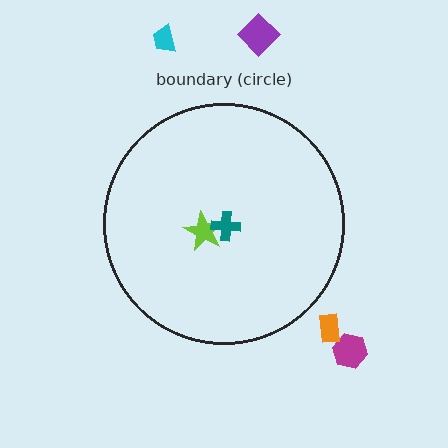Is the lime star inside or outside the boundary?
Inside.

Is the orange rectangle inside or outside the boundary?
Outside.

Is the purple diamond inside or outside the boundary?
Outside.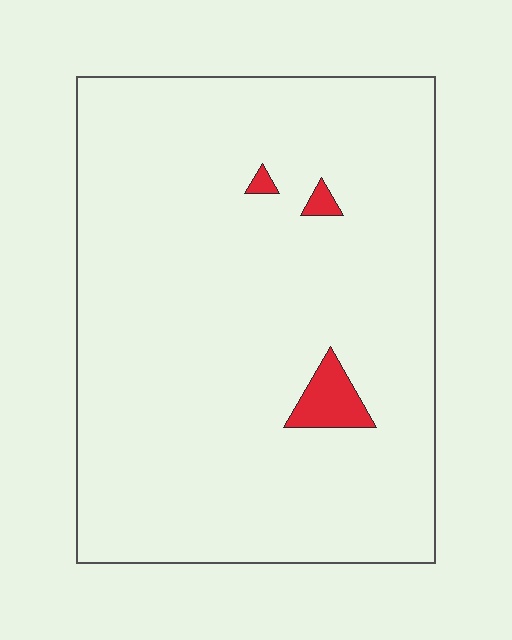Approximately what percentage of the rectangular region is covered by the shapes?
Approximately 5%.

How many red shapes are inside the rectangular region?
3.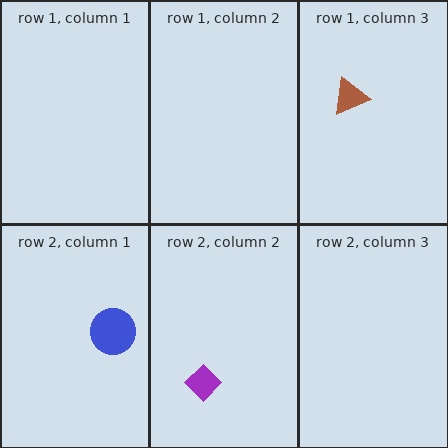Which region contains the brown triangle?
The row 1, column 3 region.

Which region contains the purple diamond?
The row 2, column 2 region.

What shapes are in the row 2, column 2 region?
The purple diamond.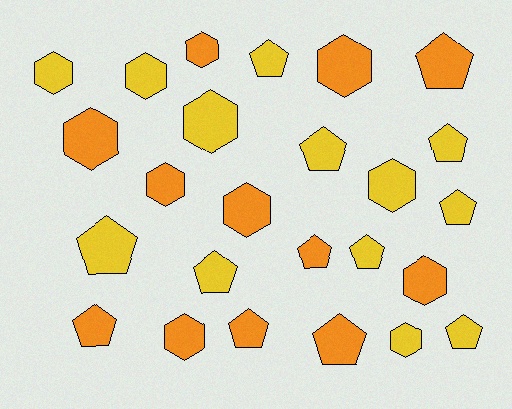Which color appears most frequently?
Yellow, with 13 objects.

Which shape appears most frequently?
Pentagon, with 13 objects.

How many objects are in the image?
There are 25 objects.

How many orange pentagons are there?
There are 5 orange pentagons.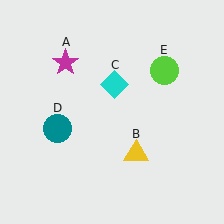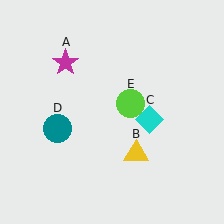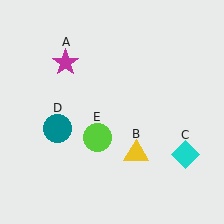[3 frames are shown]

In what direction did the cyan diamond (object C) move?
The cyan diamond (object C) moved down and to the right.